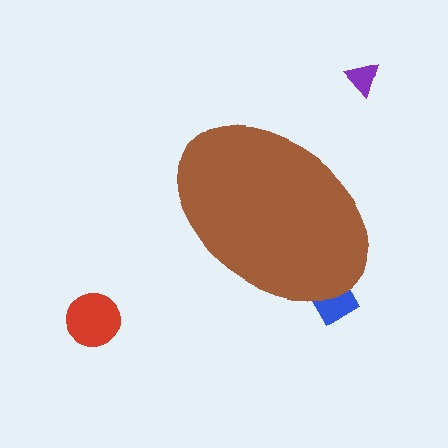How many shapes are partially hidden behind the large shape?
1 shape is partially hidden.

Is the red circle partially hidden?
No, the red circle is fully visible.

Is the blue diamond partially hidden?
Yes, the blue diamond is partially hidden behind the brown ellipse.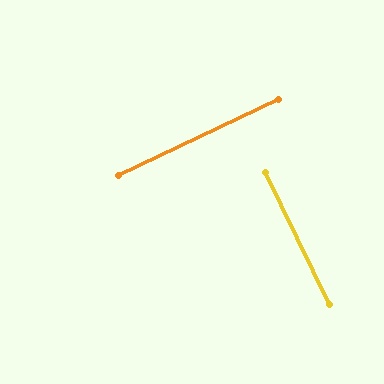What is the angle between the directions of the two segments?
Approximately 89 degrees.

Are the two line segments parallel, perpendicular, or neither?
Perpendicular — they meet at approximately 89°.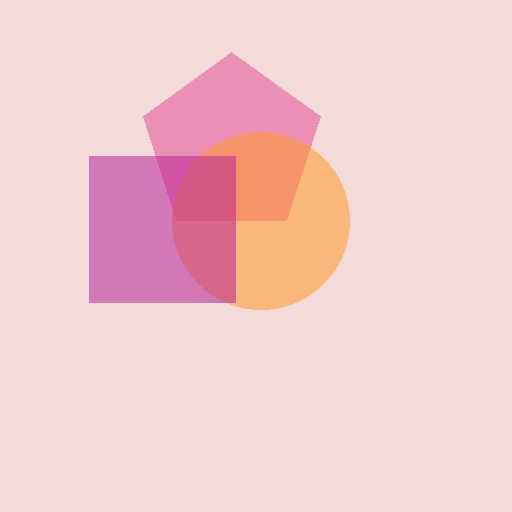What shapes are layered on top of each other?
The layered shapes are: a pink pentagon, an orange circle, a magenta square.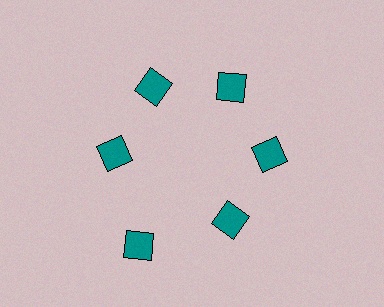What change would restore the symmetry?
The symmetry would be restored by moving it inward, back onto the ring so that all 6 diamonds sit at equal angles and equal distance from the center.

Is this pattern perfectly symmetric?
No. The 6 teal diamonds are arranged in a ring, but one element near the 7 o'clock position is pushed outward from the center, breaking the 6-fold rotational symmetry.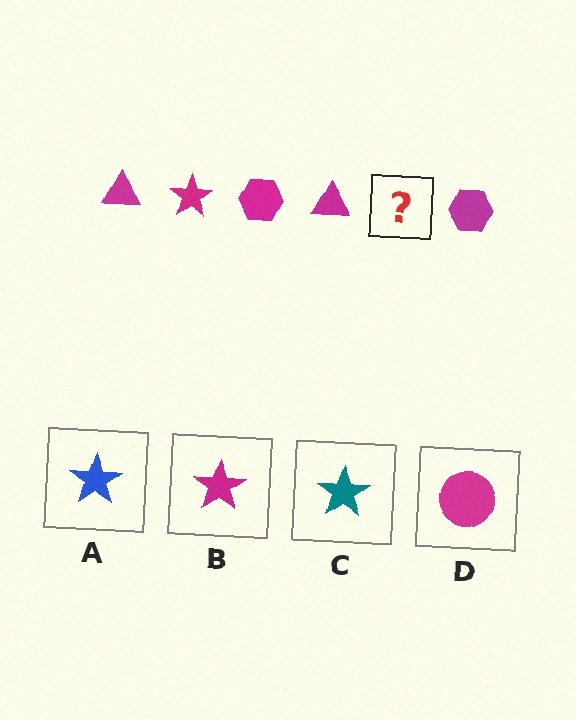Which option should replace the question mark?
Option B.